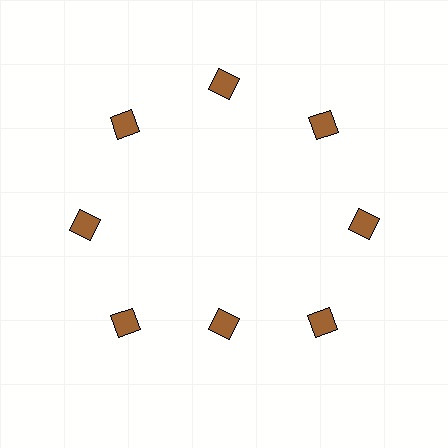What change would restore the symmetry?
The symmetry would be restored by moving it outward, back onto the ring so that all 8 squares sit at equal angles and equal distance from the center.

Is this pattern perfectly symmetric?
No. The 8 brown squares are arranged in a ring, but one element near the 6 o'clock position is pulled inward toward the center, breaking the 8-fold rotational symmetry.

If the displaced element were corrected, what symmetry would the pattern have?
It would have 8-fold rotational symmetry — the pattern would map onto itself every 45 degrees.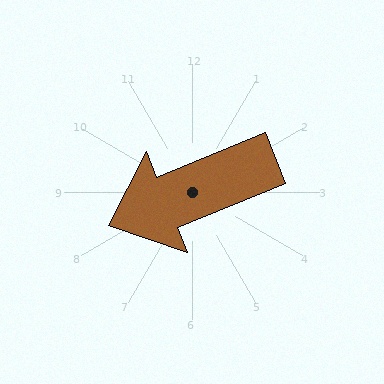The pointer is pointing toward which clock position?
Roughly 8 o'clock.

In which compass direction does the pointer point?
West.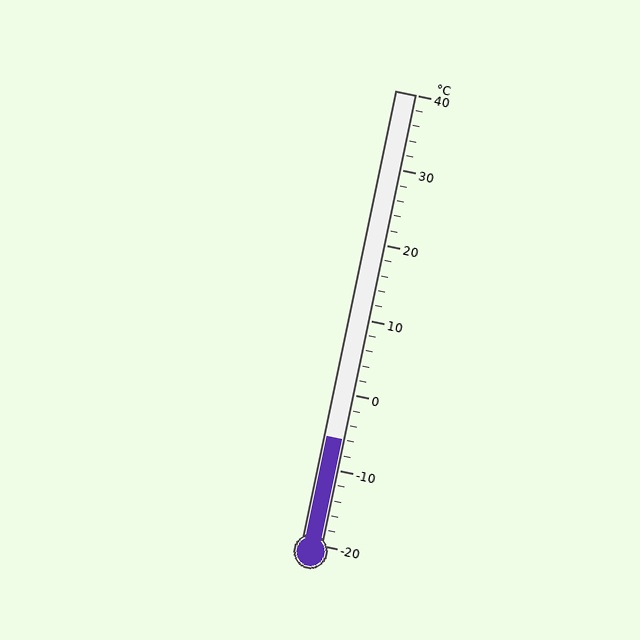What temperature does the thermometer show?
The thermometer shows approximately -6°C.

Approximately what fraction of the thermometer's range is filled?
The thermometer is filled to approximately 25% of its range.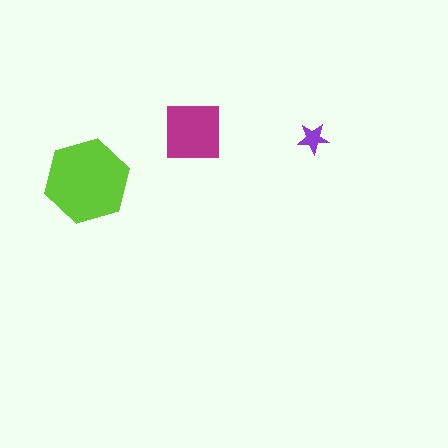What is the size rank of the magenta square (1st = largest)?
2nd.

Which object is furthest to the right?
The purple star is rightmost.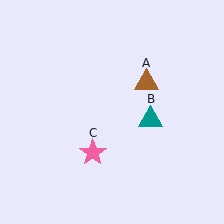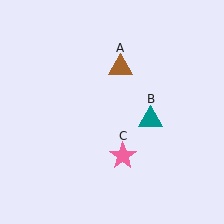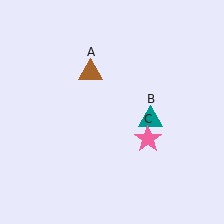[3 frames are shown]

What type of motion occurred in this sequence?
The brown triangle (object A), pink star (object C) rotated counterclockwise around the center of the scene.